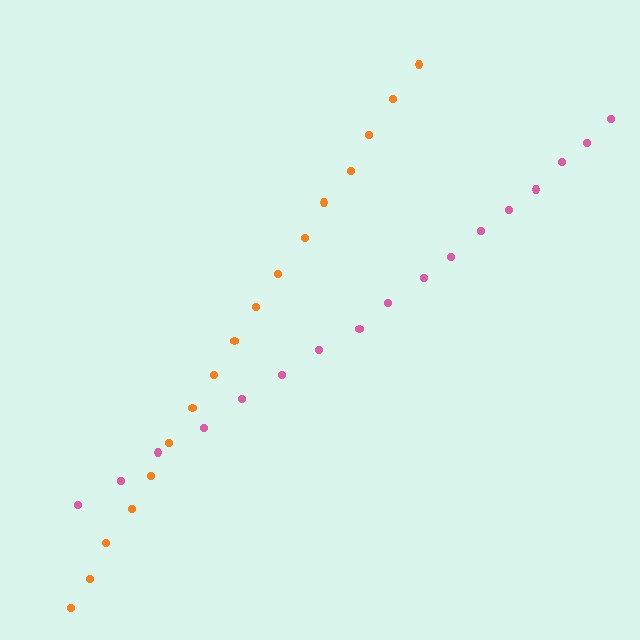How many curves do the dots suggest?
There are 2 distinct paths.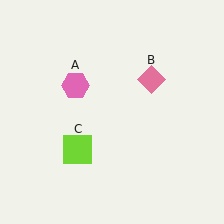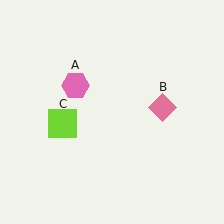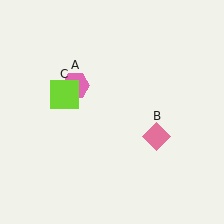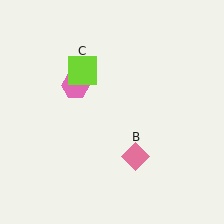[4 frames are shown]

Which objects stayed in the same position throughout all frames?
Pink hexagon (object A) remained stationary.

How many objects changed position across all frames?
2 objects changed position: pink diamond (object B), lime square (object C).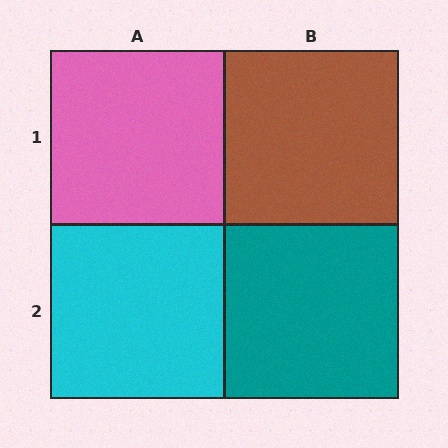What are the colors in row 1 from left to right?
Pink, brown.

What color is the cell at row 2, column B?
Teal.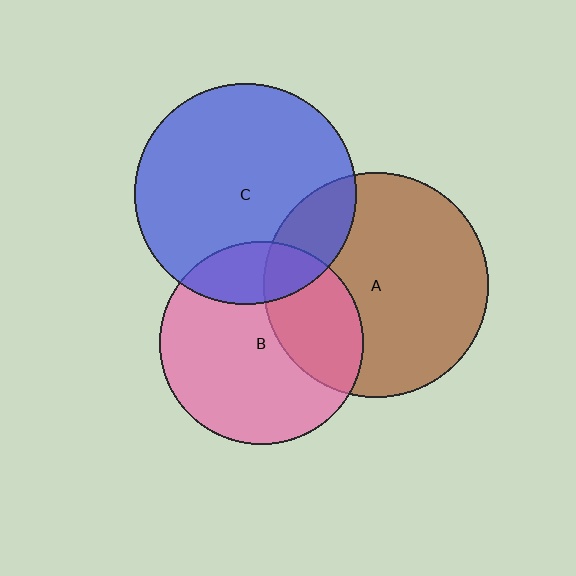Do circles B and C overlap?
Yes.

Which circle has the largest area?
Circle A (brown).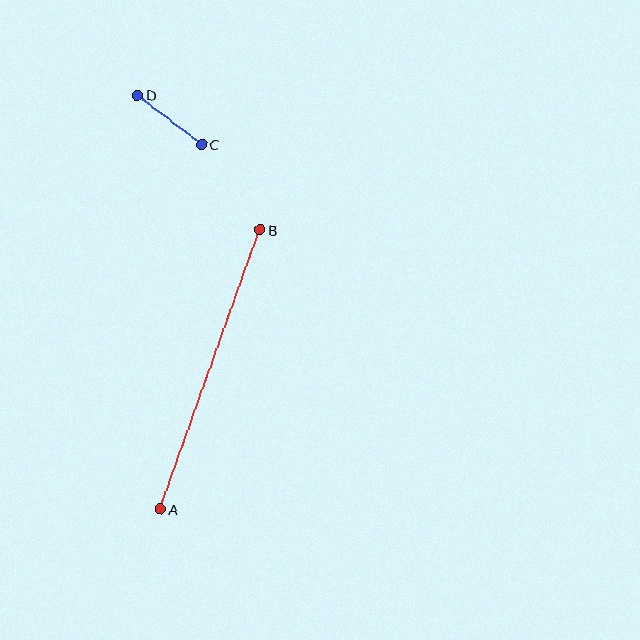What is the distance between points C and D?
The distance is approximately 81 pixels.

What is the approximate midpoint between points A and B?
The midpoint is at approximately (210, 369) pixels.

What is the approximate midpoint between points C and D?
The midpoint is at approximately (170, 120) pixels.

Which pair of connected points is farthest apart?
Points A and B are farthest apart.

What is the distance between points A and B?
The distance is approximately 297 pixels.